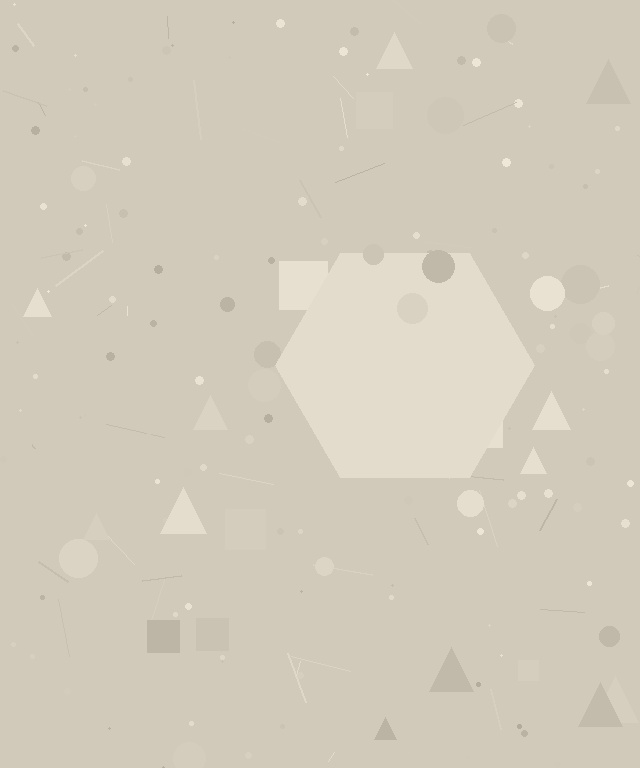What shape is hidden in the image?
A hexagon is hidden in the image.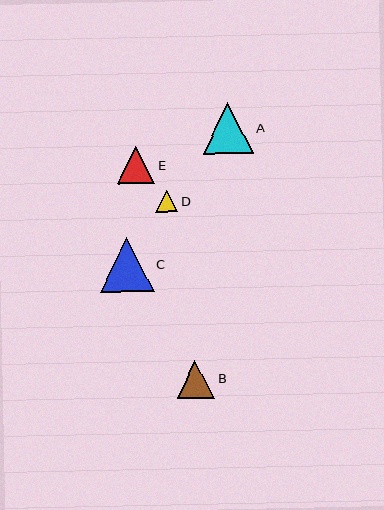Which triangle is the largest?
Triangle C is the largest with a size of approximately 54 pixels.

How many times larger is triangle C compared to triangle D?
Triangle C is approximately 2.4 times the size of triangle D.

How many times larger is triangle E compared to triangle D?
Triangle E is approximately 1.7 times the size of triangle D.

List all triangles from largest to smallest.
From largest to smallest: C, A, B, E, D.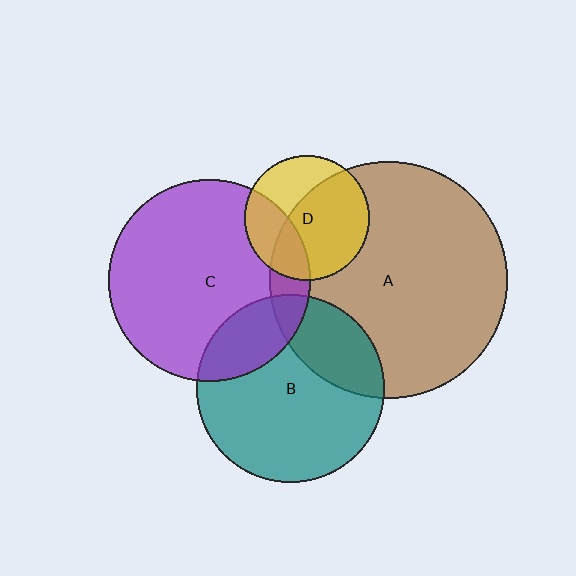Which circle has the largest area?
Circle A (brown).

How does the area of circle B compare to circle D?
Approximately 2.3 times.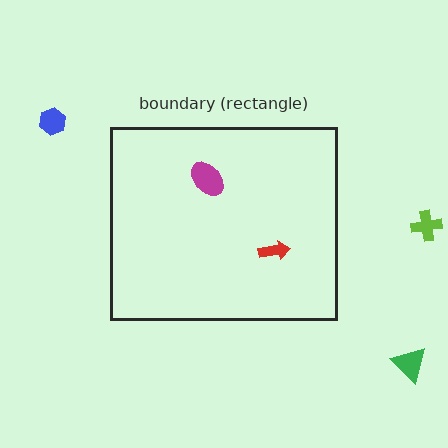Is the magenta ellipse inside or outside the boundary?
Inside.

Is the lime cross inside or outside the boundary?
Outside.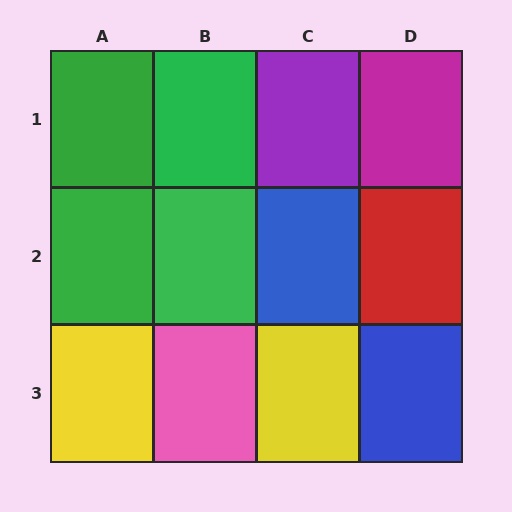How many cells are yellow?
2 cells are yellow.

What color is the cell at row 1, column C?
Purple.